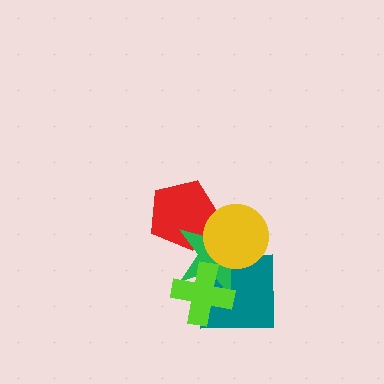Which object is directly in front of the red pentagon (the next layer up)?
The green star is directly in front of the red pentagon.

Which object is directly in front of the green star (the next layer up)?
The yellow circle is directly in front of the green star.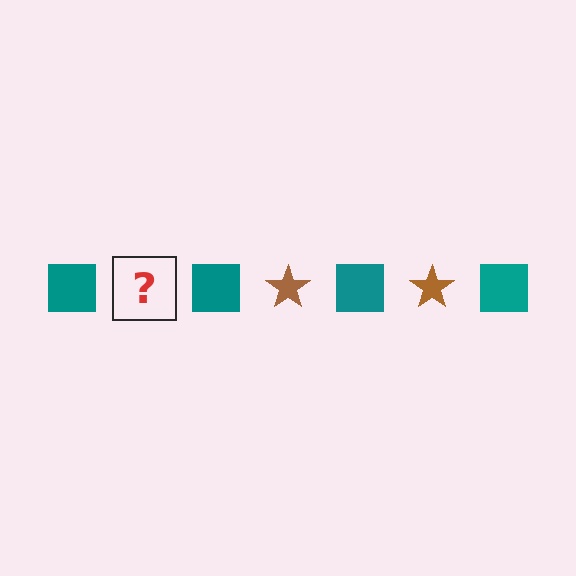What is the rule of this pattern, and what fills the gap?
The rule is that the pattern alternates between teal square and brown star. The gap should be filled with a brown star.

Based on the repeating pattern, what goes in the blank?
The blank should be a brown star.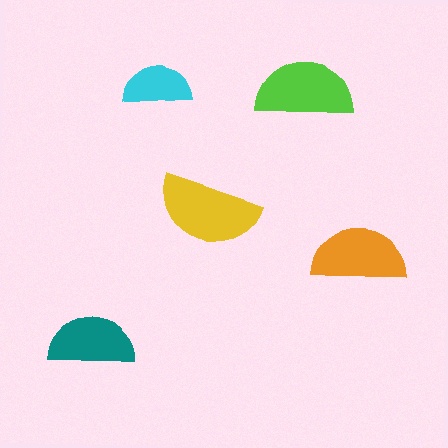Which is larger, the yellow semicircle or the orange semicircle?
The yellow one.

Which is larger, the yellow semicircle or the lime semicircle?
The yellow one.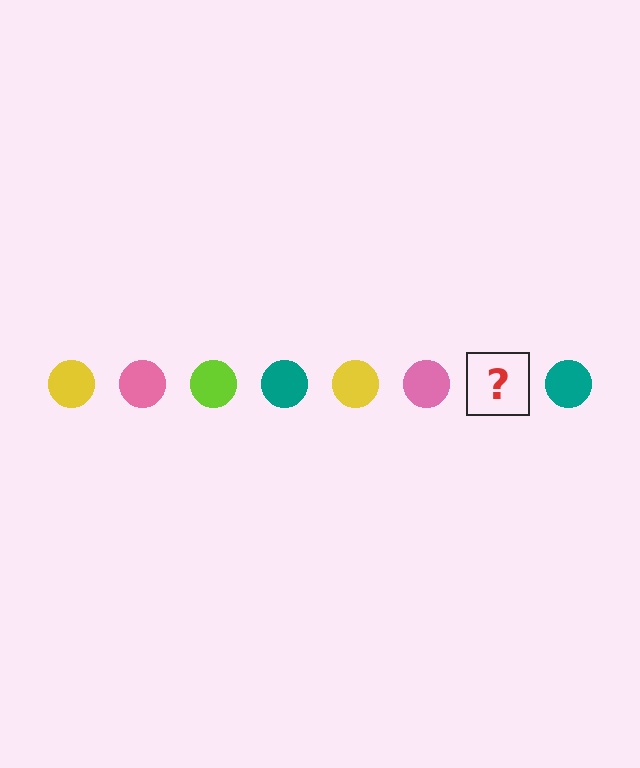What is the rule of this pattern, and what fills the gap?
The rule is that the pattern cycles through yellow, pink, lime, teal circles. The gap should be filled with a lime circle.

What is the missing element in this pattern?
The missing element is a lime circle.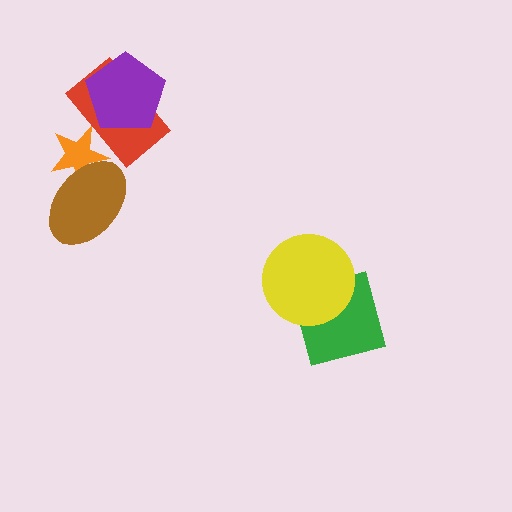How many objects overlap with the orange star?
2 objects overlap with the orange star.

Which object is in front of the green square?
The yellow circle is in front of the green square.